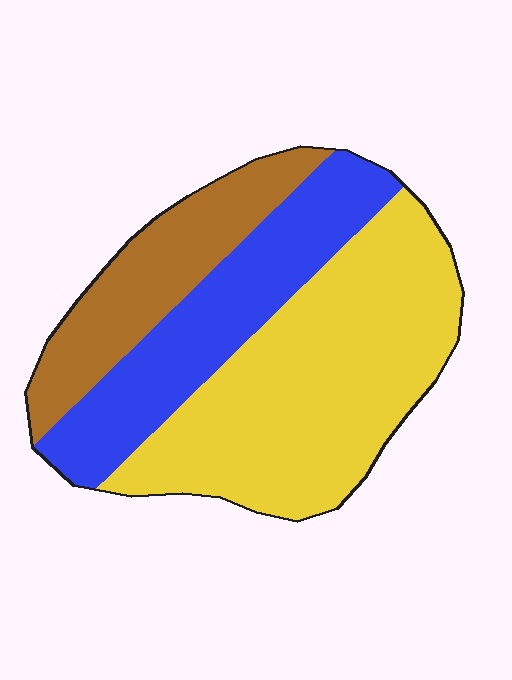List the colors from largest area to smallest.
From largest to smallest: yellow, blue, brown.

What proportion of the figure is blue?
Blue covers about 30% of the figure.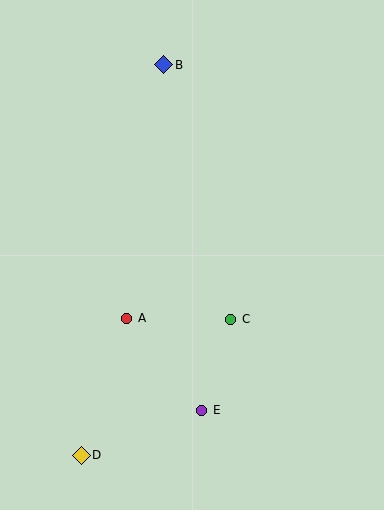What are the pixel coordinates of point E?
Point E is at (202, 410).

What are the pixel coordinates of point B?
Point B is at (164, 65).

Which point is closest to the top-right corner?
Point B is closest to the top-right corner.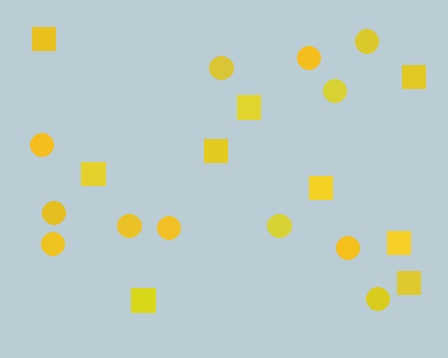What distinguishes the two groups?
There are 2 groups: one group of circles (12) and one group of squares (9).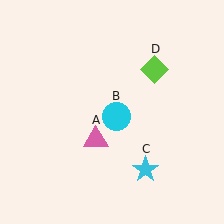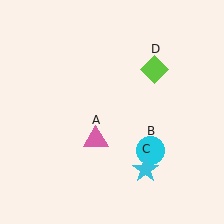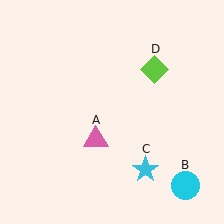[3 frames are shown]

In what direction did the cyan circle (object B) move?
The cyan circle (object B) moved down and to the right.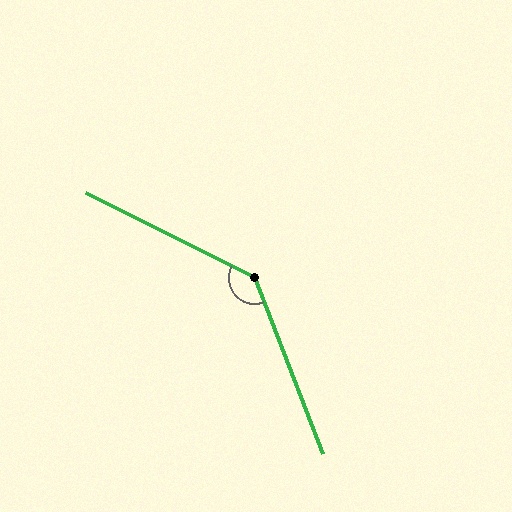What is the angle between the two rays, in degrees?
Approximately 138 degrees.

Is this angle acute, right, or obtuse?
It is obtuse.